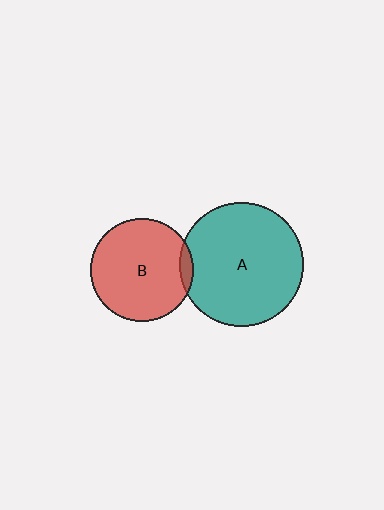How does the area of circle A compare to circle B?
Approximately 1.4 times.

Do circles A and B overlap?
Yes.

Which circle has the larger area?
Circle A (teal).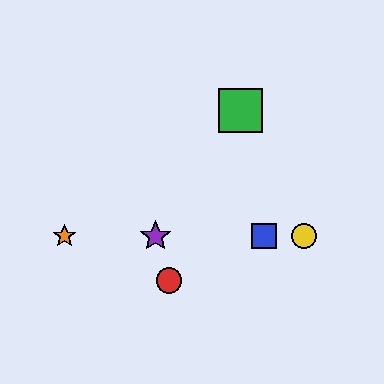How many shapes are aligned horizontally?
4 shapes (the blue square, the yellow circle, the purple star, the orange star) are aligned horizontally.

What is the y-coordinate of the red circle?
The red circle is at y≈281.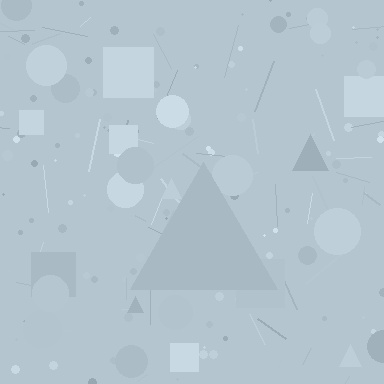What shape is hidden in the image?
A triangle is hidden in the image.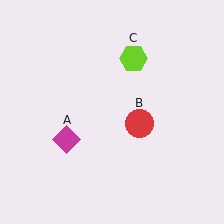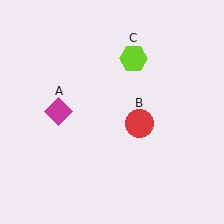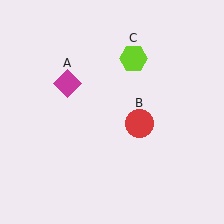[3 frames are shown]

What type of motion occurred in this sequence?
The magenta diamond (object A) rotated clockwise around the center of the scene.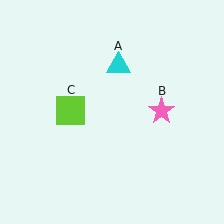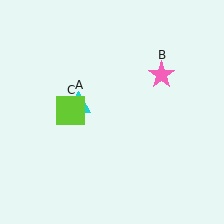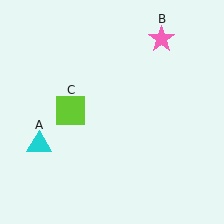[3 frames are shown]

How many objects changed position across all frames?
2 objects changed position: cyan triangle (object A), pink star (object B).